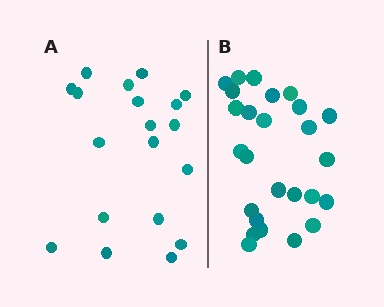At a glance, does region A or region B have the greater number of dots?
Region B (the right region) has more dots.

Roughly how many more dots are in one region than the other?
Region B has roughly 8 or so more dots than region A.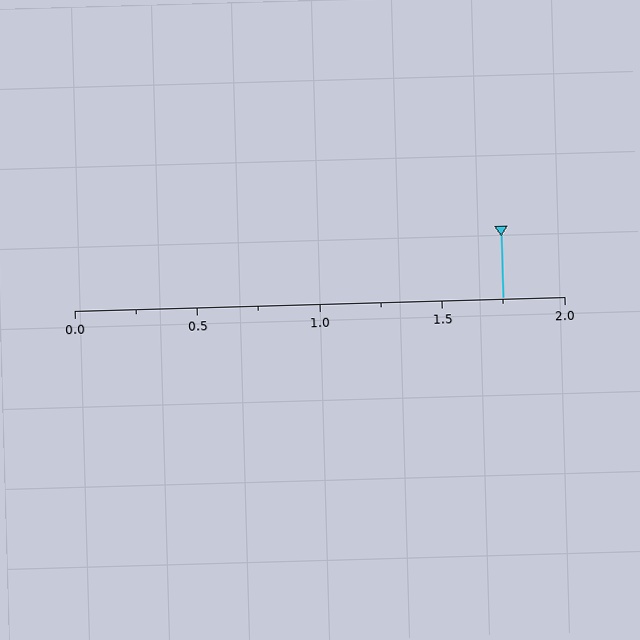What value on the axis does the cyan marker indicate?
The marker indicates approximately 1.75.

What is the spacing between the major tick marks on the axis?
The major ticks are spaced 0.5 apart.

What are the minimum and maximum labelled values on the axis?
The axis runs from 0.0 to 2.0.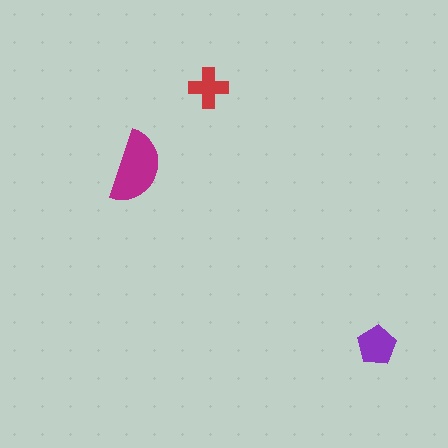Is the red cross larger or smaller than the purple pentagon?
Smaller.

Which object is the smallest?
The red cross.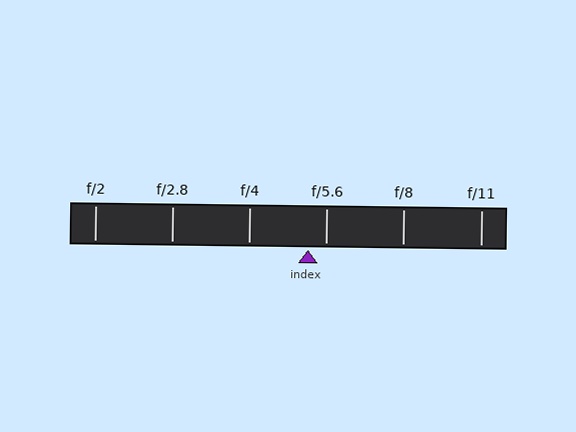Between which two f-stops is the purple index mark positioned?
The index mark is between f/4 and f/5.6.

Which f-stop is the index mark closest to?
The index mark is closest to f/5.6.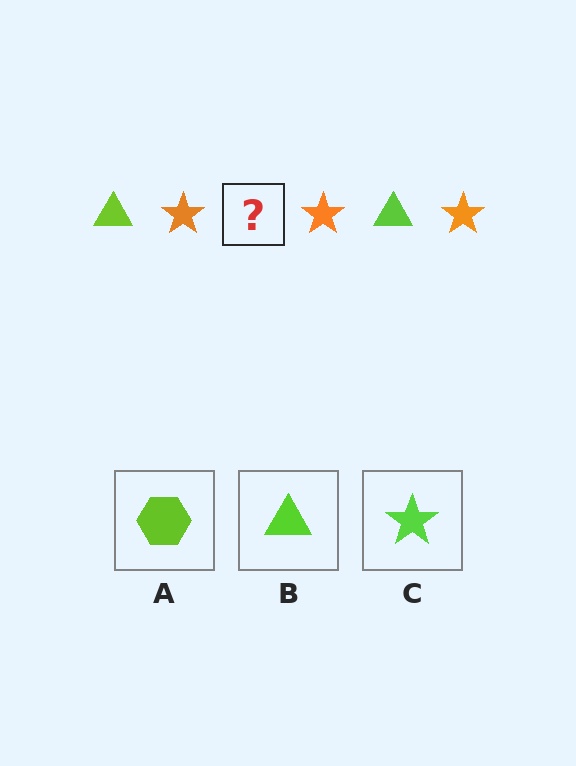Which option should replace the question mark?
Option B.